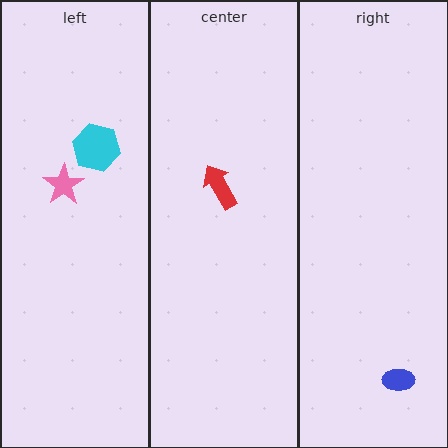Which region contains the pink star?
The left region.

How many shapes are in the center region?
1.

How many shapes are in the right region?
1.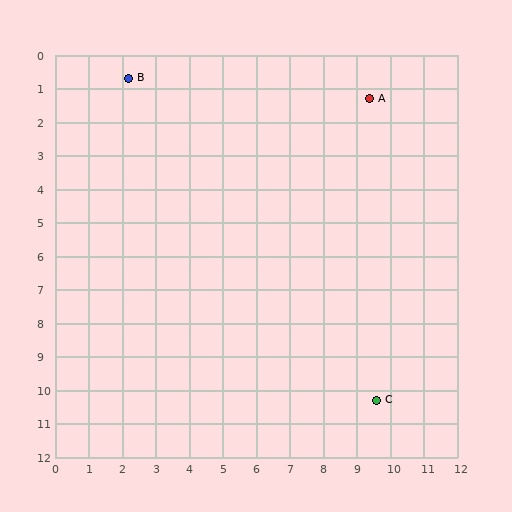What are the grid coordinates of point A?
Point A is at approximately (9.4, 1.3).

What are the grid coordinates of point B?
Point B is at approximately (2.2, 0.7).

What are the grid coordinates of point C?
Point C is at approximately (9.6, 10.3).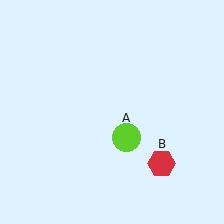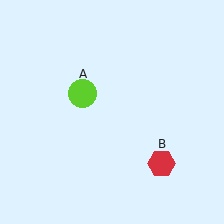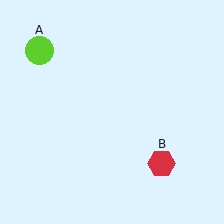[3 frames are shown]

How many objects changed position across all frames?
1 object changed position: lime circle (object A).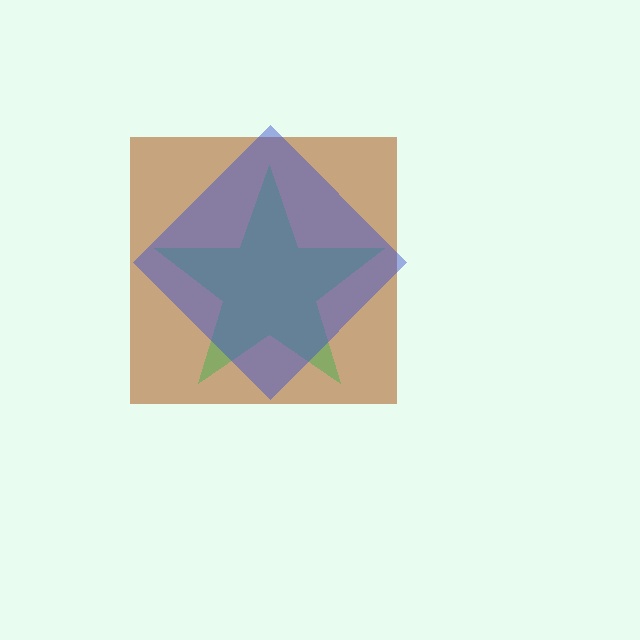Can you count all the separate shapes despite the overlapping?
Yes, there are 3 separate shapes.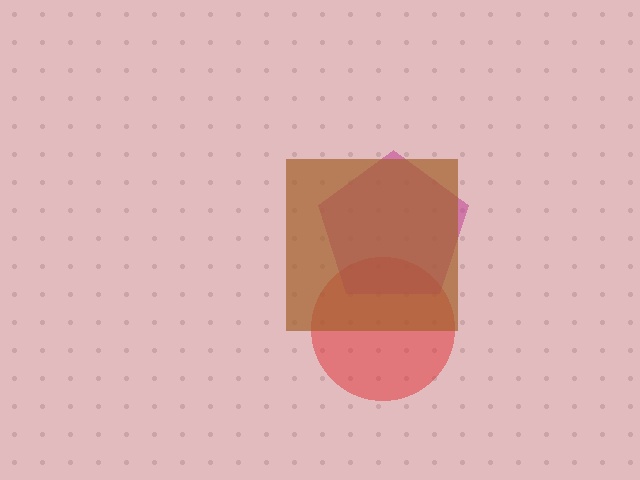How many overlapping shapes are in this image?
There are 3 overlapping shapes in the image.